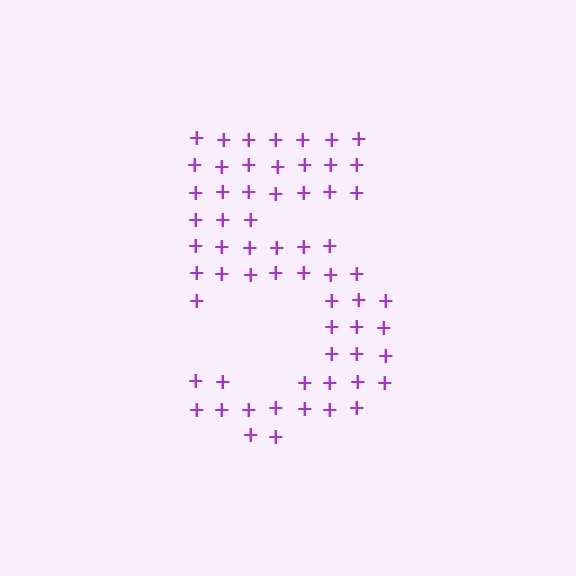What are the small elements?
The small elements are plus signs.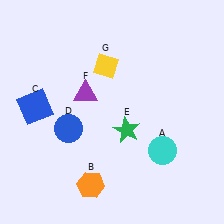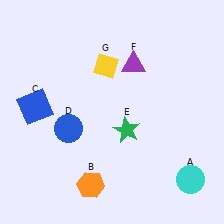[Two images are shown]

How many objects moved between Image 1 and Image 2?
2 objects moved between the two images.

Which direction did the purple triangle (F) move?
The purple triangle (F) moved right.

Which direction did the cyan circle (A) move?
The cyan circle (A) moved down.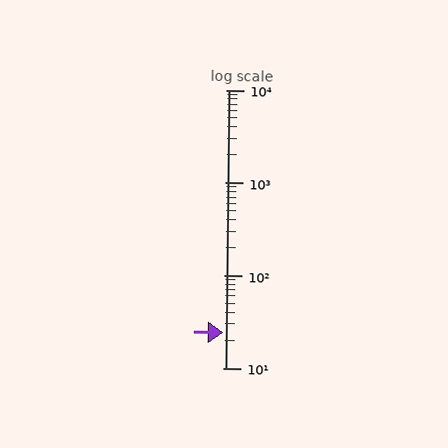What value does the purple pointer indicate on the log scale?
The pointer indicates approximately 24.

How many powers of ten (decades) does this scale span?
The scale spans 3 decades, from 10 to 10000.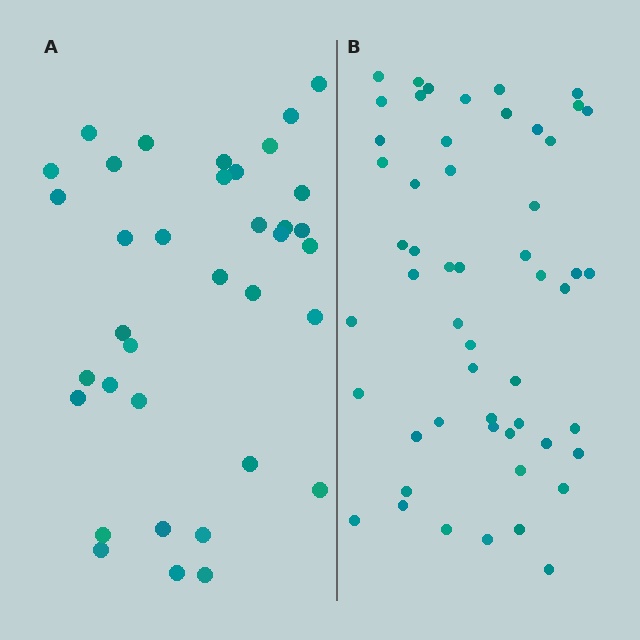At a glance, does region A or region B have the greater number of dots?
Region B (the right region) has more dots.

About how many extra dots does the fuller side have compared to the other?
Region B has approximately 15 more dots than region A.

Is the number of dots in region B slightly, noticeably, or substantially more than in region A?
Region B has substantially more. The ratio is roughly 1.5 to 1.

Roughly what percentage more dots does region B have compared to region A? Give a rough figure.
About 45% more.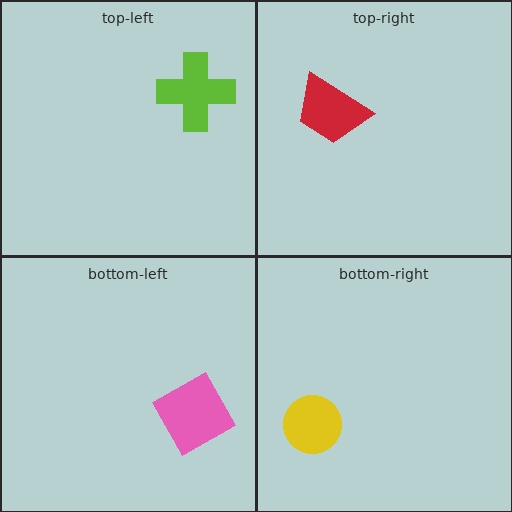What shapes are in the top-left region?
The lime cross.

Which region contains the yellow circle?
The bottom-right region.